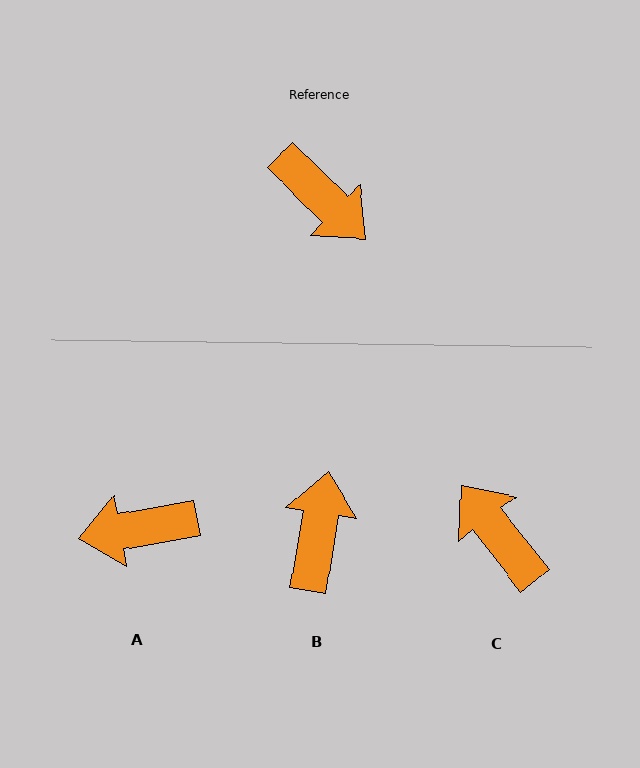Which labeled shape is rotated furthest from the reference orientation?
C, about 172 degrees away.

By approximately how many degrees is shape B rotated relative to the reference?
Approximately 125 degrees counter-clockwise.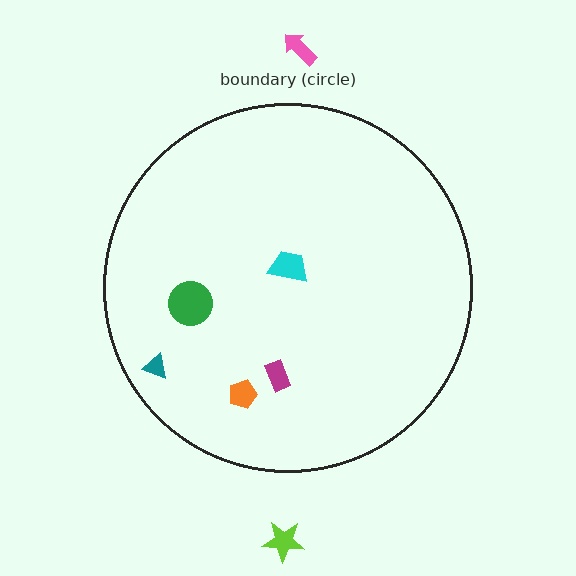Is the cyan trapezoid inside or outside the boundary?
Inside.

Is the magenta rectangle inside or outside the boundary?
Inside.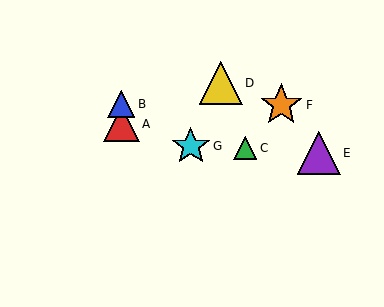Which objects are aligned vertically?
Objects A, B are aligned vertically.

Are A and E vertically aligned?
No, A is at x≈121 and E is at x≈319.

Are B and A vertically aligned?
Yes, both are at x≈121.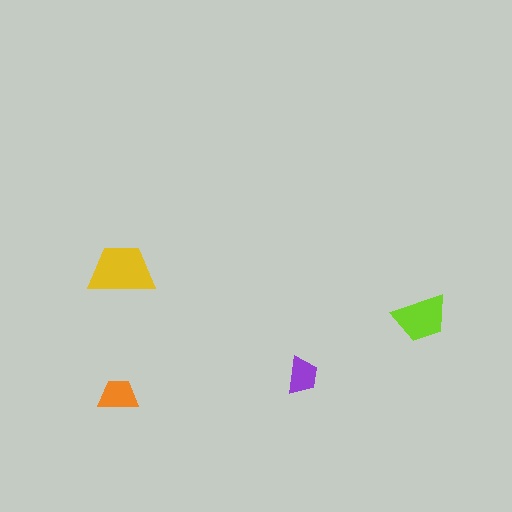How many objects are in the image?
There are 4 objects in the image.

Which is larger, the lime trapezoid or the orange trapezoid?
The lime one.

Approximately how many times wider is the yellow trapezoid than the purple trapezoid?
About 1.5 times wider.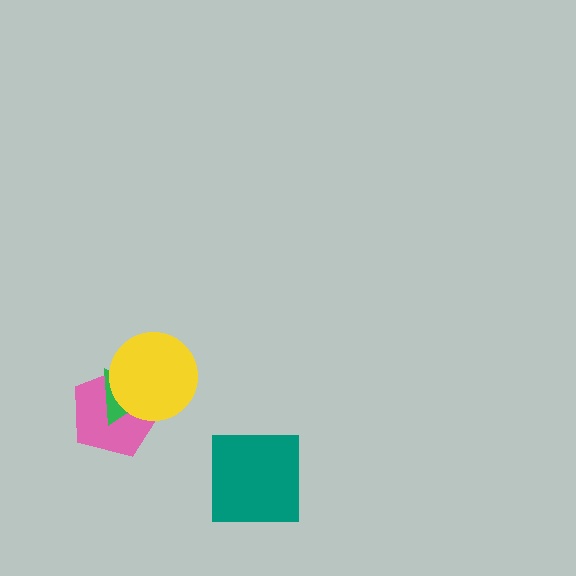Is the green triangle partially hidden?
Yes, it is partially covered by another shape.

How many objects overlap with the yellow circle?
2 objects overlap with the yellow circle.